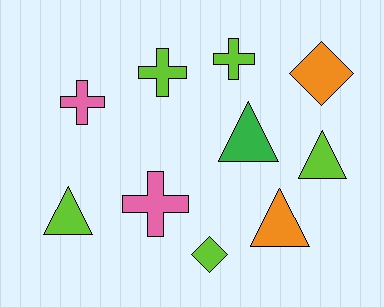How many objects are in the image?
There are 10 objects.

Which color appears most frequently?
Lime, with 5 objects.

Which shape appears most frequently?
Triangle, with 4 objects.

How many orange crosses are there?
There are no orange crosses.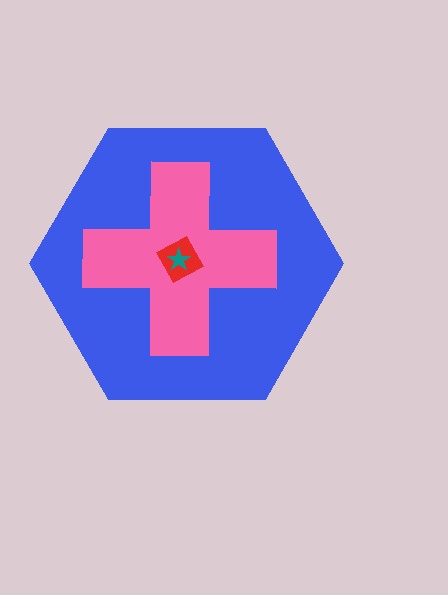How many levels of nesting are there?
4.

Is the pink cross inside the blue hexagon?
Yes.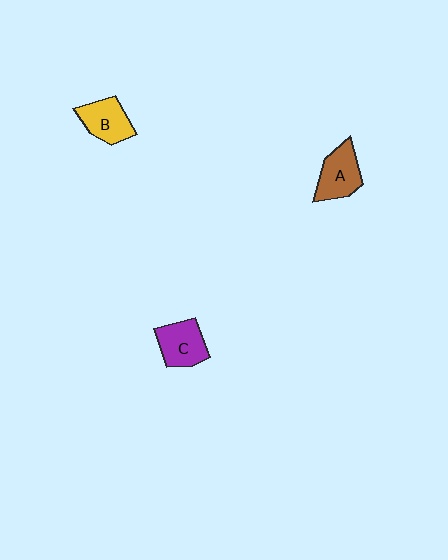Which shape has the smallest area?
Shape B (yellow).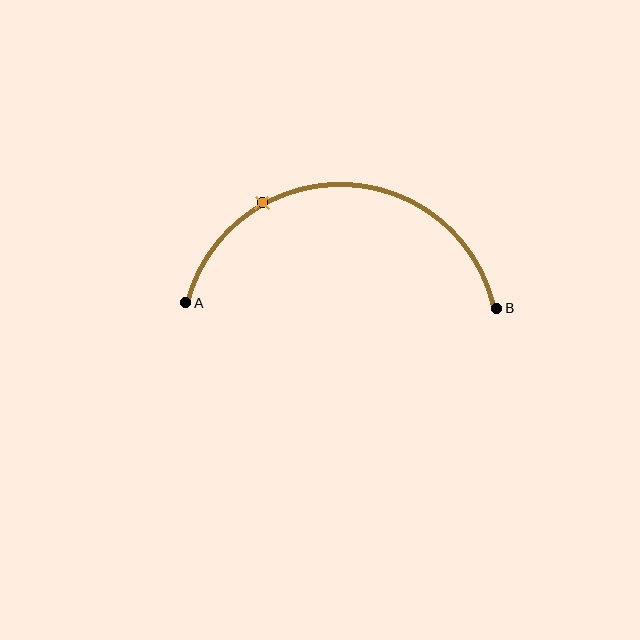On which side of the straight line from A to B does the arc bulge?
The arc bulges above the straight line connecting A and B.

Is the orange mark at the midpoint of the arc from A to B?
No. The orange mark lies on the arc but is closer to endpoint A. The arc midpoint would be at the point on the curve equidistant along the arc from both A and B.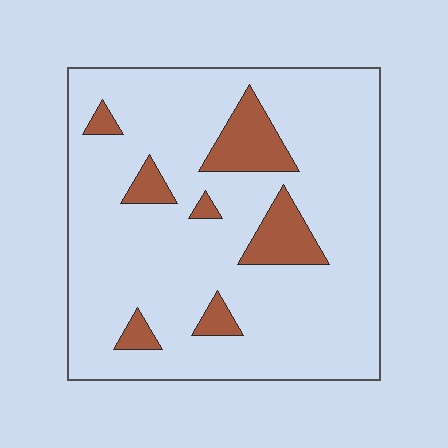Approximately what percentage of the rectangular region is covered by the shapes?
Approximately 15%.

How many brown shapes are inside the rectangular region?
7.